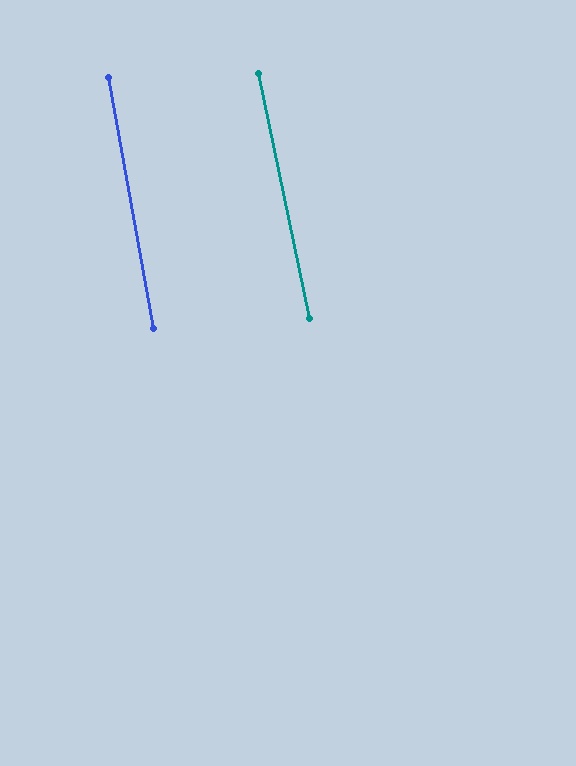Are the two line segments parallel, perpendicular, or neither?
Parallel — their directions differ by only 1.6°.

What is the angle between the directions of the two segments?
Approximately 2 degrees.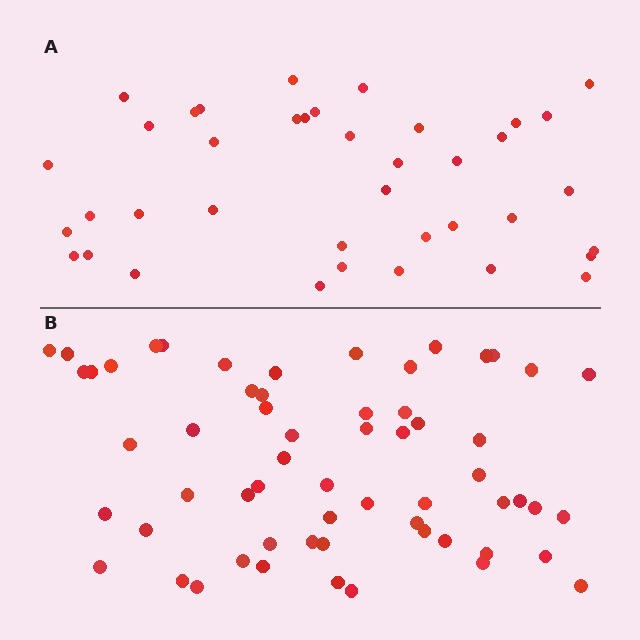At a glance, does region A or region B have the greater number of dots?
Region B (the bottom region) has more dots.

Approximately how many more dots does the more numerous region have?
Region B has approximately 20 more dots than region A.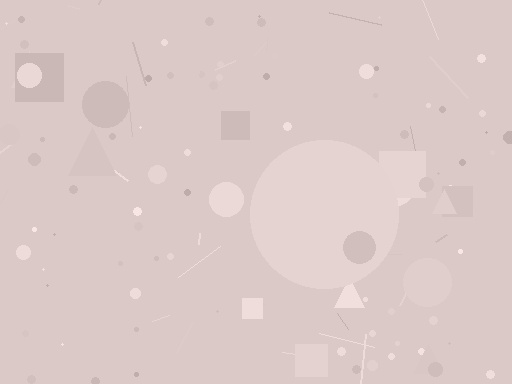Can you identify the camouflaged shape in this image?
The camouflaged shape is a circle.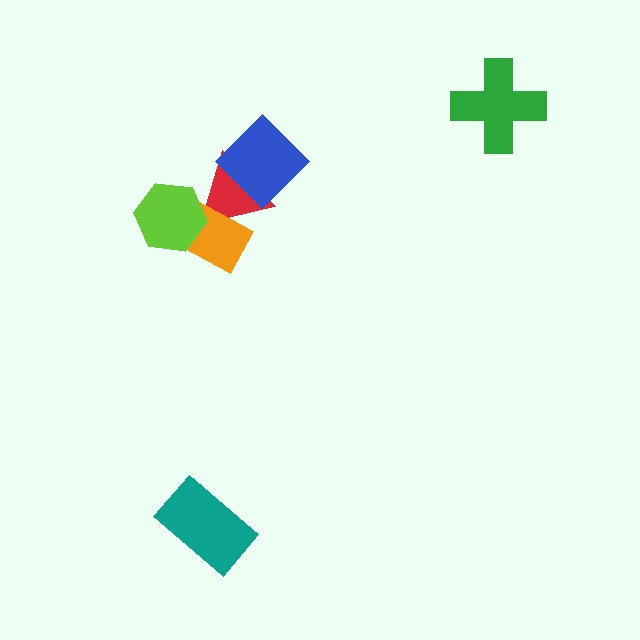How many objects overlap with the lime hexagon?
2 objects overlap with the lime hexagon.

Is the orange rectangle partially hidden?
Yes, it is partially covered by another shape.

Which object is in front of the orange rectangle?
The lime hexagon is in front of the orange rectangle.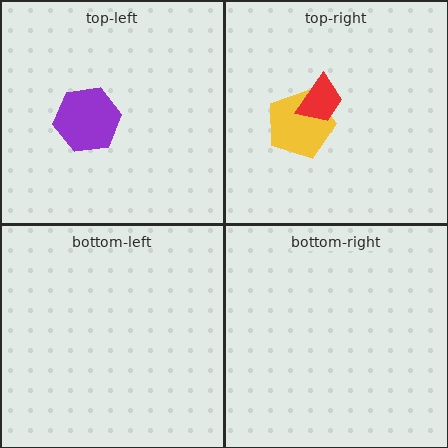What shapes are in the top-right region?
The yellow pentagon, the red trapezoid.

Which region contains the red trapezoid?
The top-right region.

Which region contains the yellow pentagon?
The top-right region.